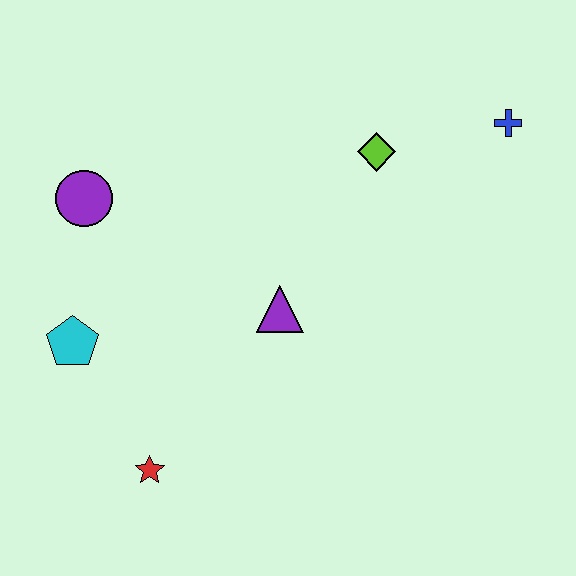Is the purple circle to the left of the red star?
Yes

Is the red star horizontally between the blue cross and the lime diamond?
No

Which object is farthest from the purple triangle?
The blue cross is farthest from the purple triangle.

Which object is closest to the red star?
The cyan pentagon is closest to the red star.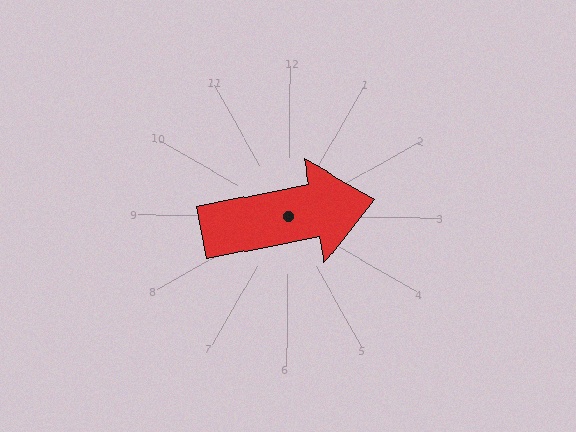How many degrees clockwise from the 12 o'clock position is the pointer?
Approximately 79 degrees.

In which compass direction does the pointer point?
East.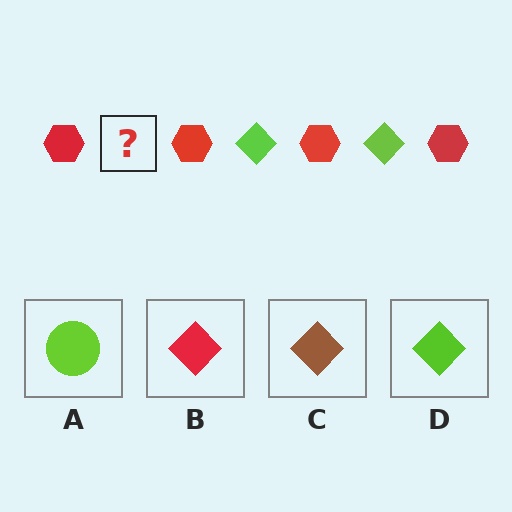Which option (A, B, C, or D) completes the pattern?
D.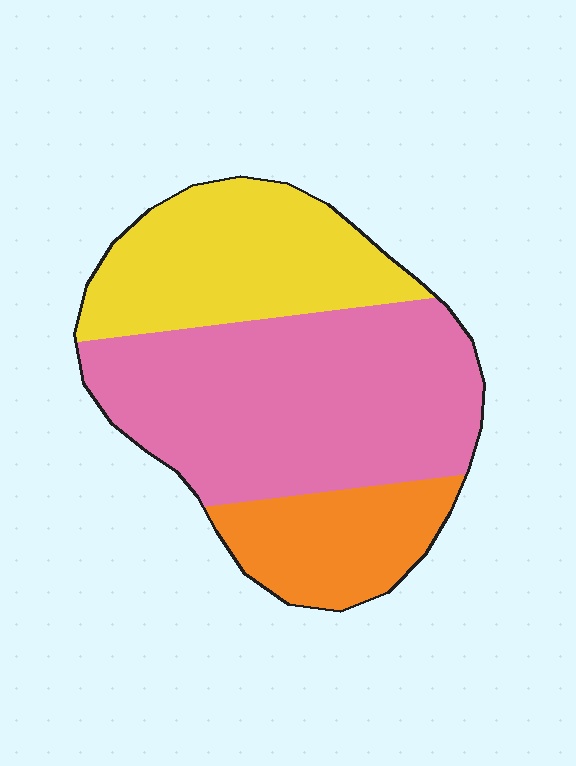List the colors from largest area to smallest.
From largest to smallest: pink, yellow, orange.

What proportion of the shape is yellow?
Yellow takes up about one third (1/3) of the shape.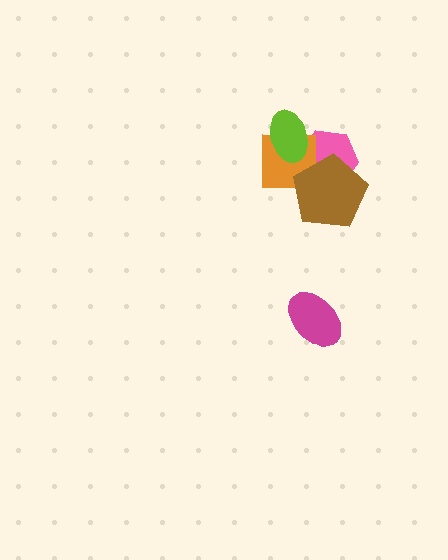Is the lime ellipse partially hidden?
No, no other shape covers it.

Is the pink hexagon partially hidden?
Yes, it is partially covered by another shape.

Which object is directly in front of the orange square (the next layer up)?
The lime ellipse is directly in front of the orange square.